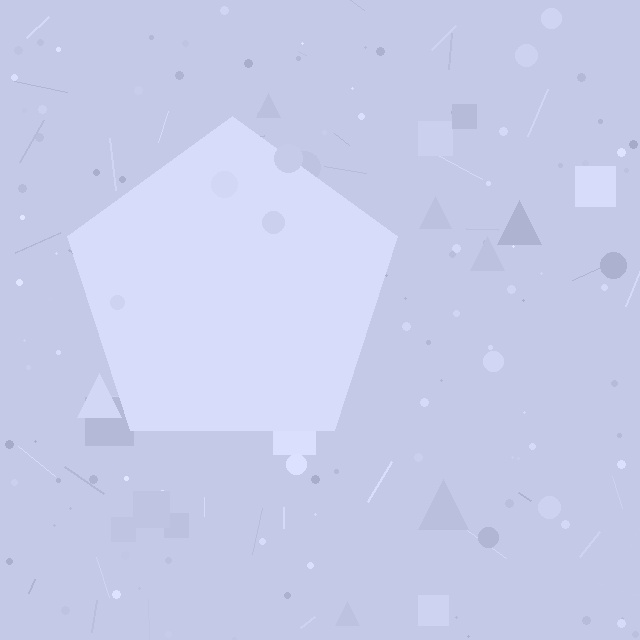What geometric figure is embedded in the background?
A pentagon is embedded in the background.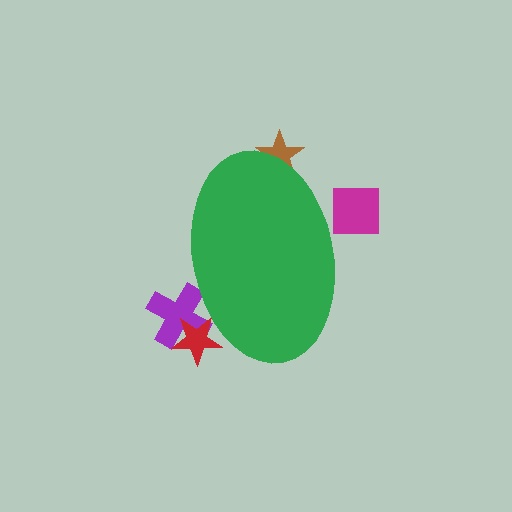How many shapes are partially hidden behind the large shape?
4 shapes are partially hidden.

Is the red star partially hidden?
Yes, the red star is partially hidden behind the green ellipse.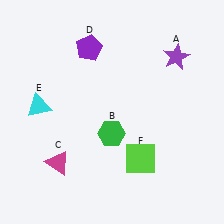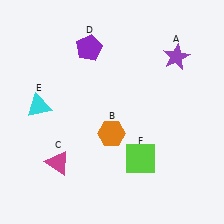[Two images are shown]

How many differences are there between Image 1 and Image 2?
There is 1 difference between the two images.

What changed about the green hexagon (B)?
In Image 1, B is green. In Image 2, it changed to orange.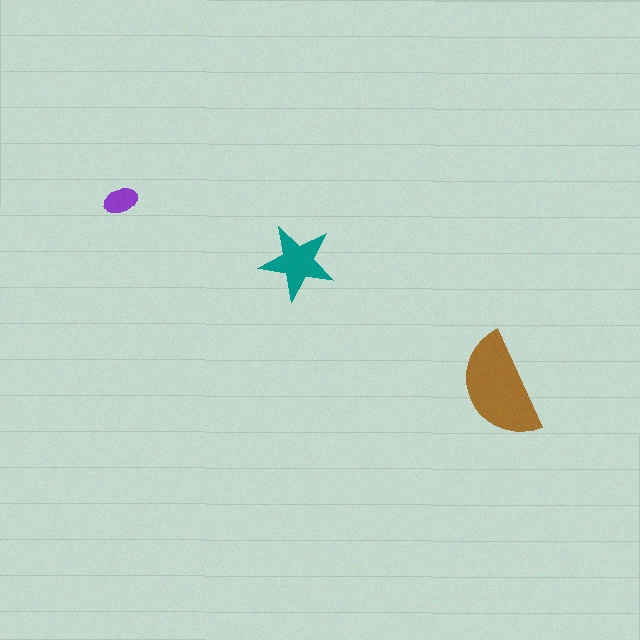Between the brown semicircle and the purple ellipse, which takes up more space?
The brown semicircle.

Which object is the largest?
The brown semicircle.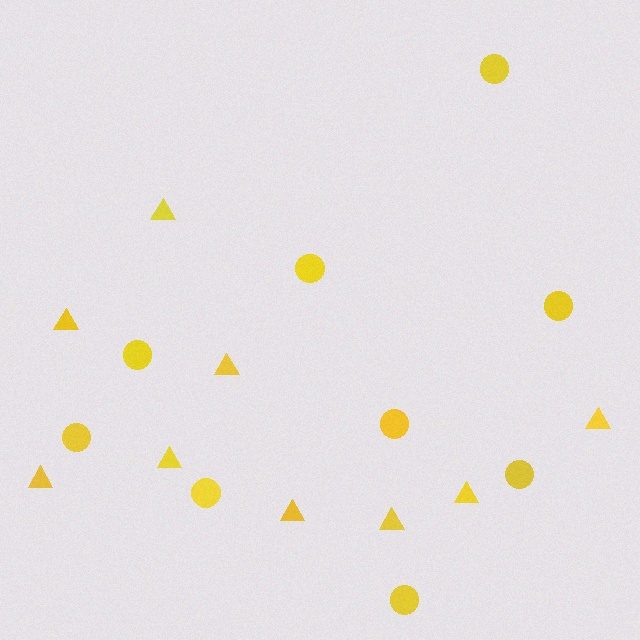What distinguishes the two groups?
There are 2 groups: one group of circles (9) and one group of triangles (9).